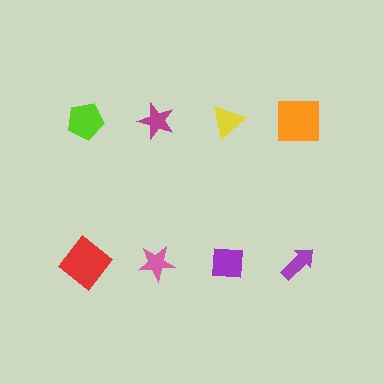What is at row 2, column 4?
A purple arrow.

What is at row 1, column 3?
A yellow triangle.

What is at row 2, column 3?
A purple square.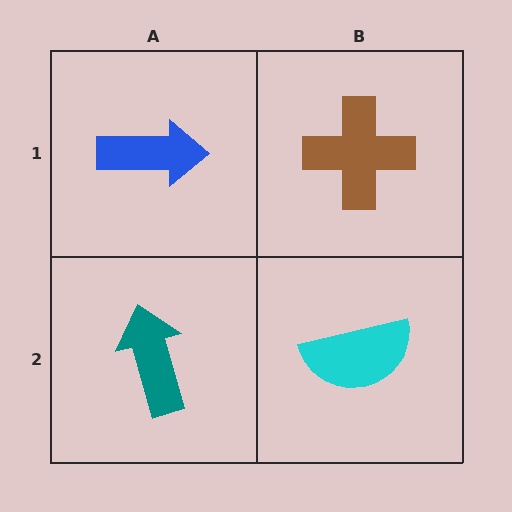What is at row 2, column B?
A cyan semicircle.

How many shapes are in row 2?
2 shapes.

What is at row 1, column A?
A blue arrow.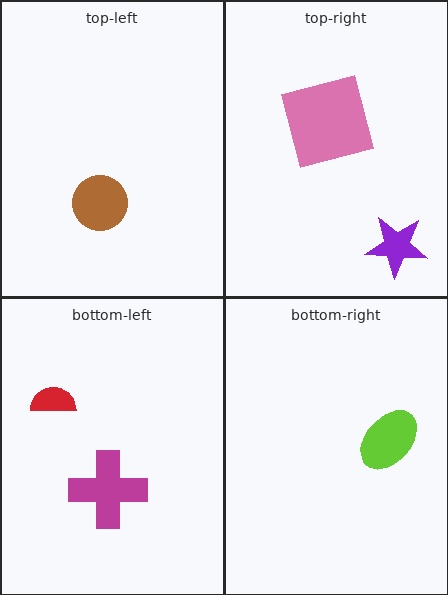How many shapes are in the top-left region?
1.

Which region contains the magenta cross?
The bottom-left region.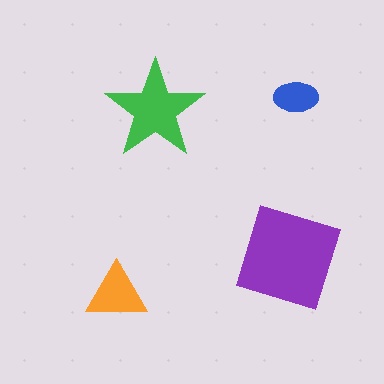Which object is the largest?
The purple diamond.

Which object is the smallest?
The blue ellipse.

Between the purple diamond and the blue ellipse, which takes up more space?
The purple diamond.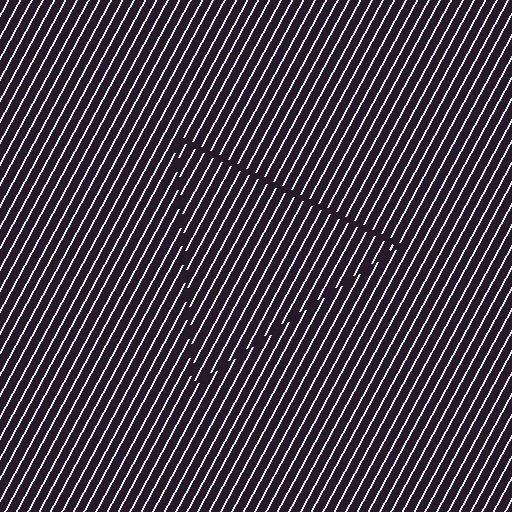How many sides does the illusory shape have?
3 sides — the line-ends trace a triangle.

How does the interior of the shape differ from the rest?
The interior of the shape contains the same grating, shifted by half a period — the contour is defined by the phase discontinuity where line-ends from the inner and outer gratings abut.